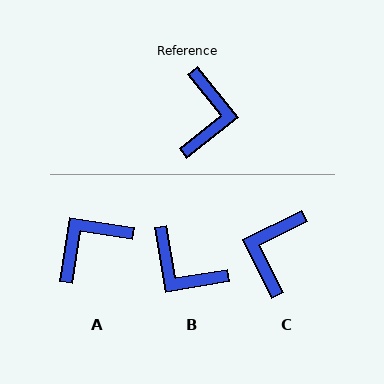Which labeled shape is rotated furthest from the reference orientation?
C, about 168 degrees away.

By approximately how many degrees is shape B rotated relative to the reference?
Approximately 119 degrees clockwise.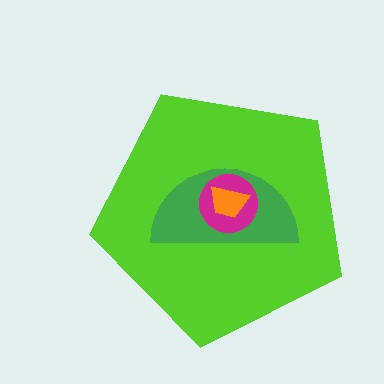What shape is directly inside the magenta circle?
The orange trapezoid.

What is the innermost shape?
The orange trapezoid.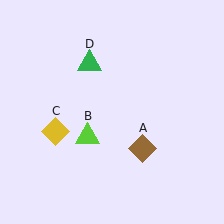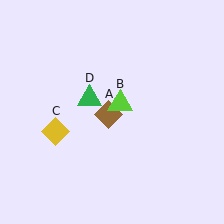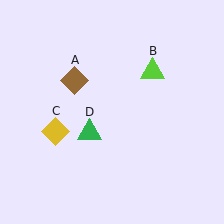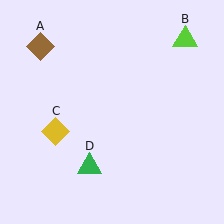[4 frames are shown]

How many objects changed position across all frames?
3 objects changed position: brown diamond (object A), lime triangle (object B), green triangle (object D).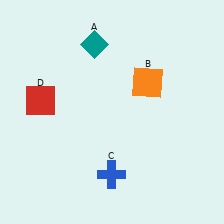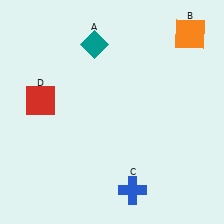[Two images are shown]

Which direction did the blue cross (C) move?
The blue cross (C) moved right.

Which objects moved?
The objects that moved are: the orange square (B), the blue cross (C).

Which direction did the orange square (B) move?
The orange square (B) moved up.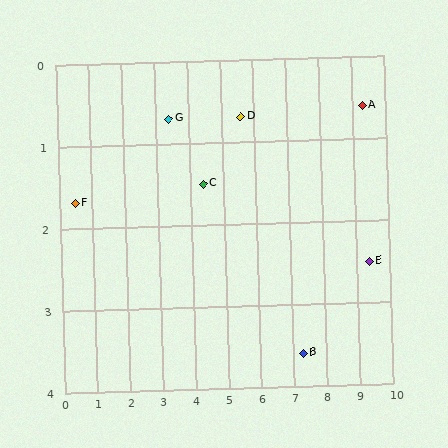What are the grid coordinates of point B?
Point B is at approximately (7.3, 3.6).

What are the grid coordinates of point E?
Point E is at approximately (9.4, 2.5).